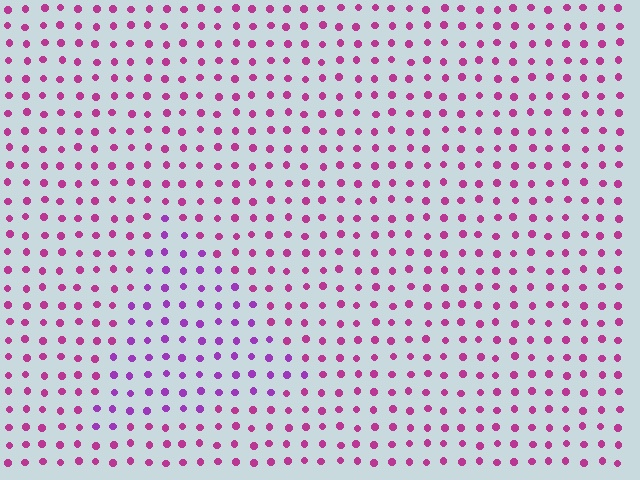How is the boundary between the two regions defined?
The boundary is defined purely by a slight shift in hue (about 31 degrees). Spacing, size, and orientation are identical on both sides.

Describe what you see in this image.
The image is filled with small magenta elements in a uniform arrangement. A triangle-shaped region is visible where the elements are tinted to a slightly different hue, forming a subtle color boundary.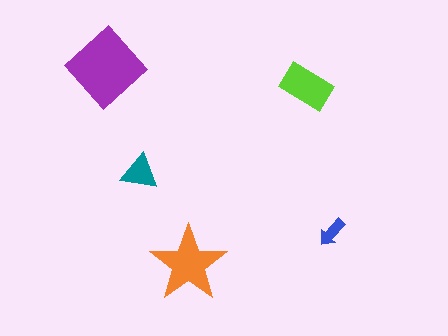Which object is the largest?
The purple diamond.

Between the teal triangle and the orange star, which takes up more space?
The orange star.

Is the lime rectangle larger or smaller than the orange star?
Smaller.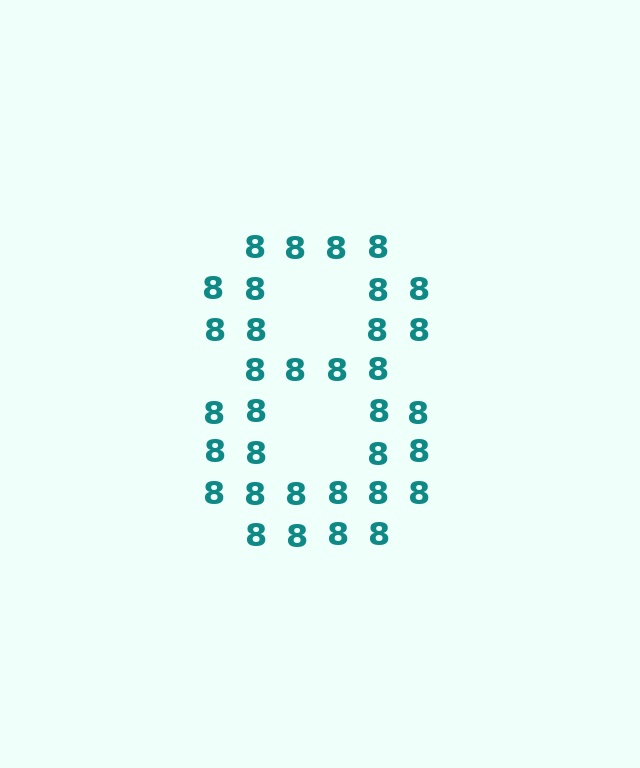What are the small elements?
The small elements are digit 8's.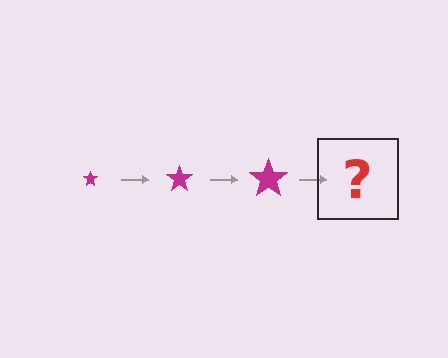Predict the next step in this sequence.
The next step is a magenta star, larger than the previous one.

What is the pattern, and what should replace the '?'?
The pattern is that the star gets progressively larger each step. The '?' should be a magenta star, larger than the previous one.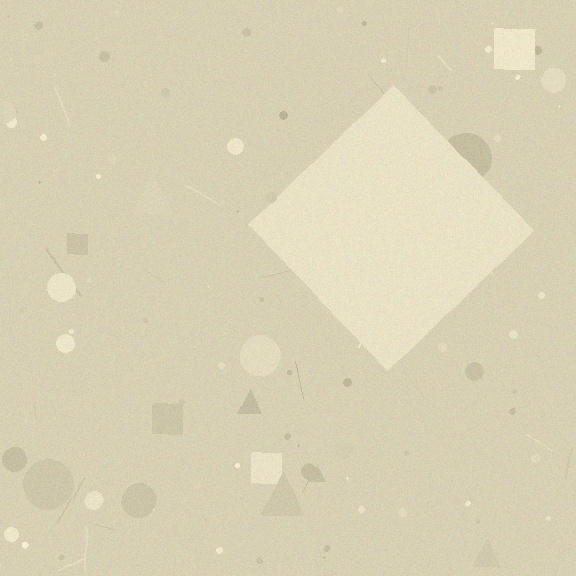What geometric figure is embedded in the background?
A diamond is embedded in the background.